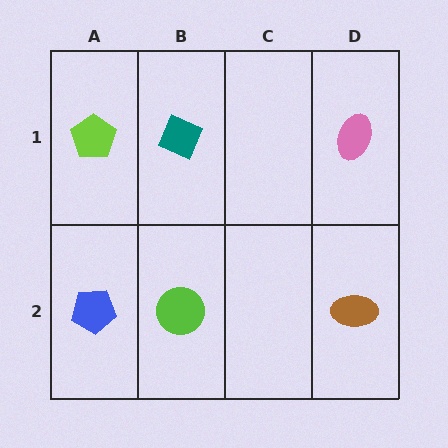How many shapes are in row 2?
3 shapes.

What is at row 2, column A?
A blue pentagon.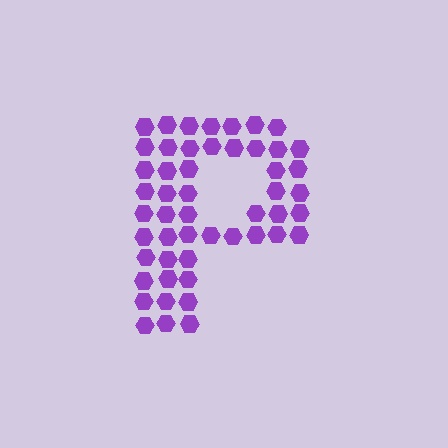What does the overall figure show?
The overall figure shows the letter P.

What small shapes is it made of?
It is made of small hexagons.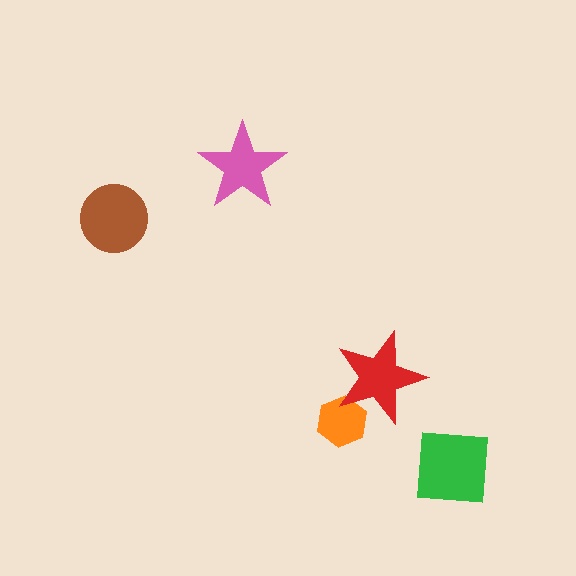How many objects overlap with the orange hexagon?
1 object overlaps with the orange hexagon.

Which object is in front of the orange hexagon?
The red star is in front of the orange hexagon.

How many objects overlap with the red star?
1 object overlaps with the red star.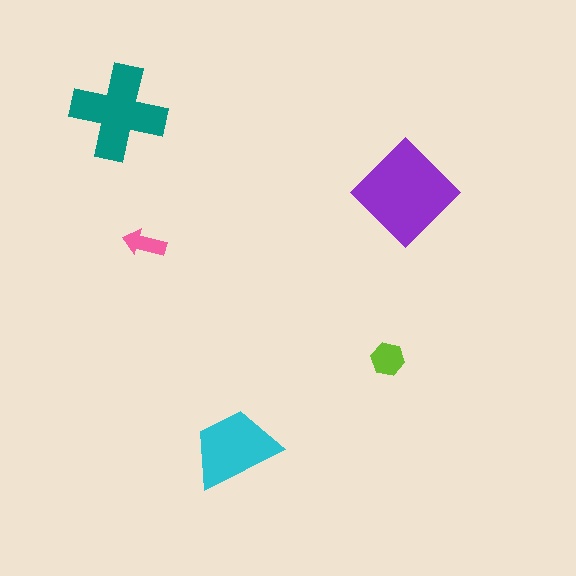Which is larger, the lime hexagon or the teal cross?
The teal cross.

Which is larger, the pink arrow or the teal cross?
The teal cross.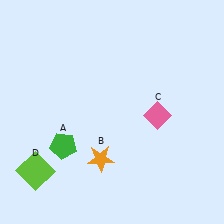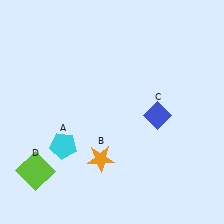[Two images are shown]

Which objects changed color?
A changed from green to cyan. C changed from pink to blue.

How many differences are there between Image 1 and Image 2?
There are 2 differences between the two images.